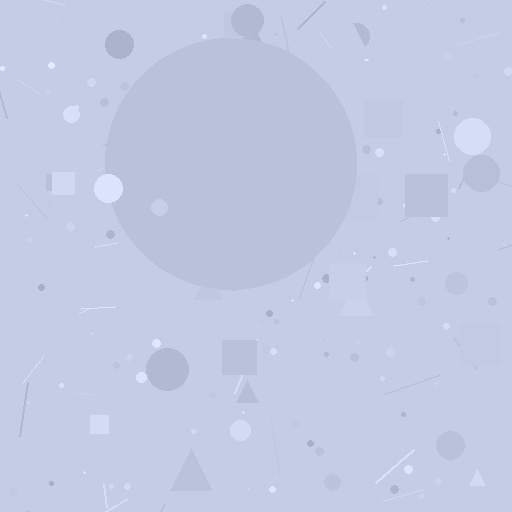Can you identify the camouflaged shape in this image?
The camouflaged shape is a circle.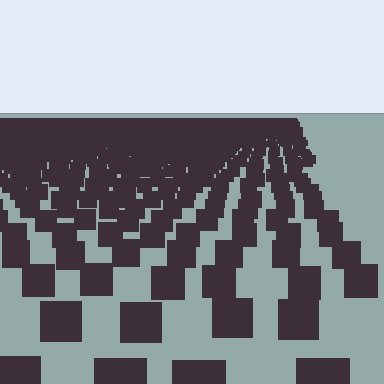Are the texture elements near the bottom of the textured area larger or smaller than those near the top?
Larger. Near the bottom, elements are closer to the viewer and appear at a bigger on-screen size.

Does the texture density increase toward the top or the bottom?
Density increases toward the top.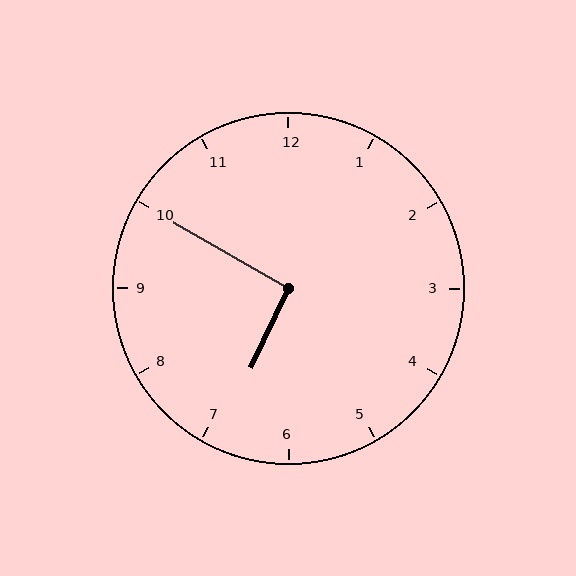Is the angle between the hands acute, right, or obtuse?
It is right.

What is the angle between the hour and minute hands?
Approximately 95 degrees.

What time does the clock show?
6:50.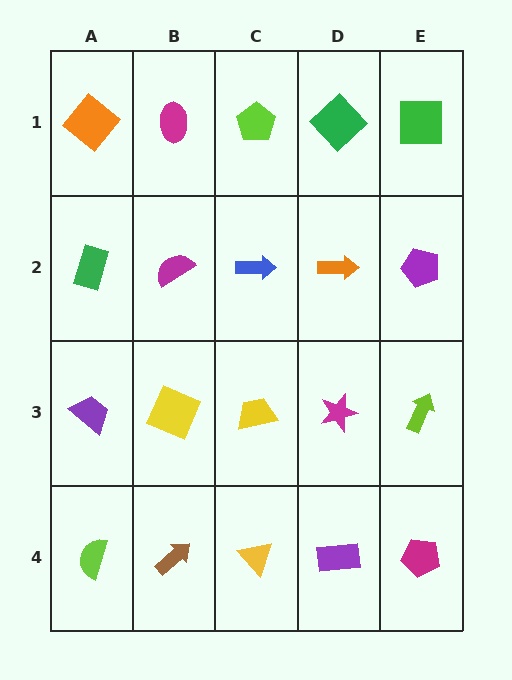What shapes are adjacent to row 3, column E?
A purple pentagon (row 2, column E), a magenta pentagon (row 4, column E), a magenta star (row 3, column D).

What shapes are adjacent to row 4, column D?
A magenta star (row 3, column D), a yellow triangle (row 4, column C), a magenta pentagon (row 4, column E).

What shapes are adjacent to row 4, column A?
A purple trapezoid (row 3, column A), a brown arrow (row 4, column B).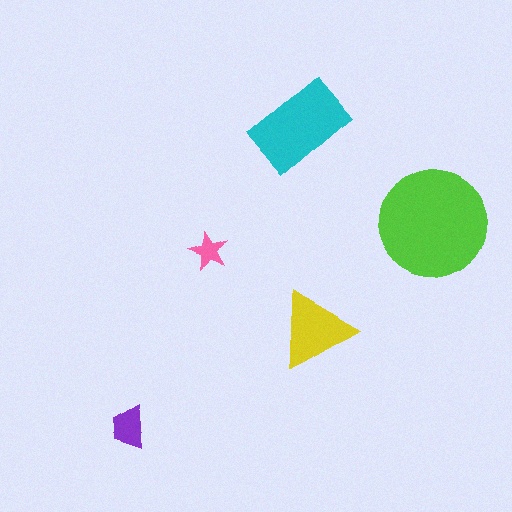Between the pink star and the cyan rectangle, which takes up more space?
The cyan rectangle.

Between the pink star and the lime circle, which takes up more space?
The lime circle.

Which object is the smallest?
The pink star.